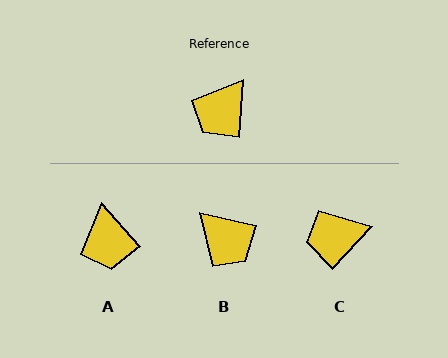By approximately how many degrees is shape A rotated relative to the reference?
Approximately 46 degrees counter-clockwise.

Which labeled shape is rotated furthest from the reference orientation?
B, about 81 degrees away.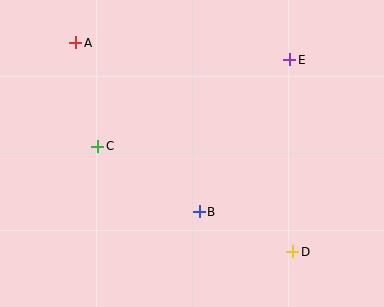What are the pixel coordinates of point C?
Point C is at (98, 146).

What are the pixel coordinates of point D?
Point D is at (293, 252).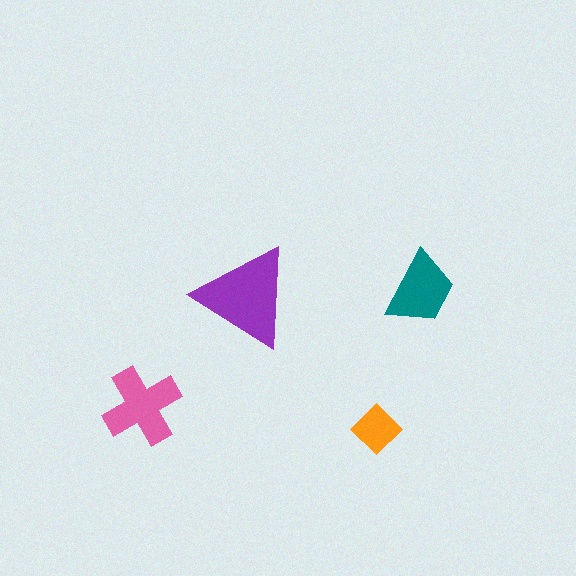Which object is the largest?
The purple triangle.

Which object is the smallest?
The orange diamond.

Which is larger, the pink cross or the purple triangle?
The purple triangle.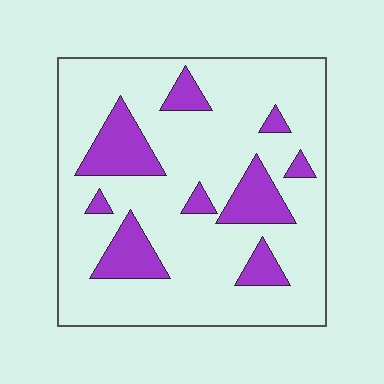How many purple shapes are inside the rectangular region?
9.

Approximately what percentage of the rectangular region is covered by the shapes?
Approximately 20%.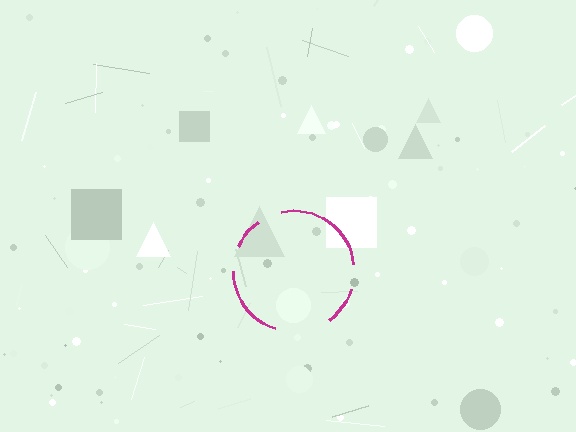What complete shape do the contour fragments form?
The contour fragments form a circle.